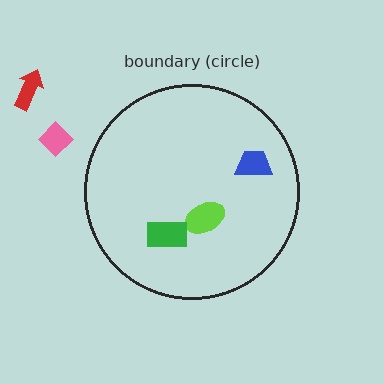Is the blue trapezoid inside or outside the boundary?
Inside.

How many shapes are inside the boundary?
3 inside, 2 outside.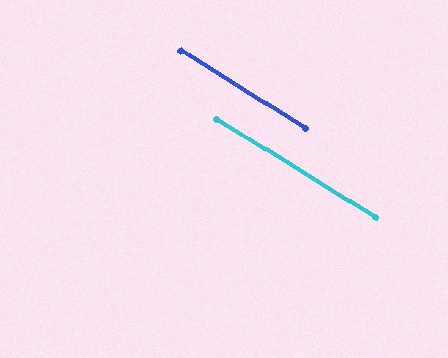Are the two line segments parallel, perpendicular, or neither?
Parallel — their directions differ by only 0.5°.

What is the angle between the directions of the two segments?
Approximately 1 degree.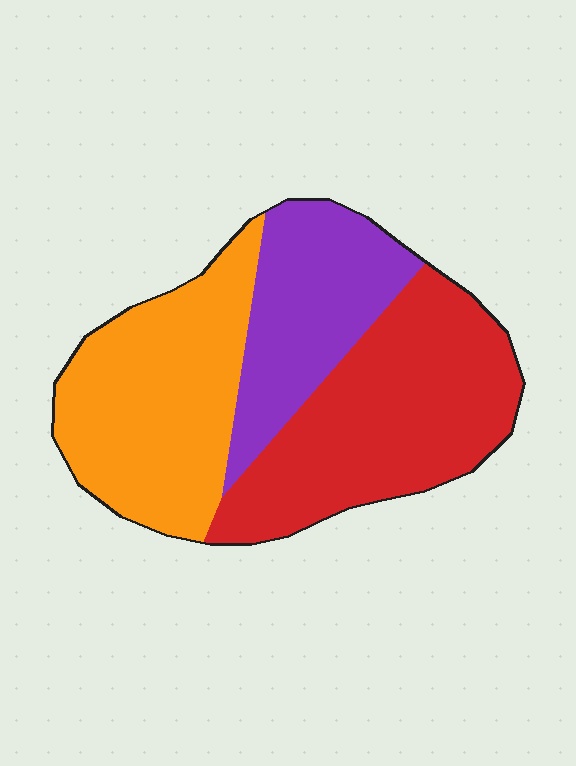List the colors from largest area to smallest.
From largest to smallest: red, orange, purple.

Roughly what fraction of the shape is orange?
Orange covers 36% of the shape.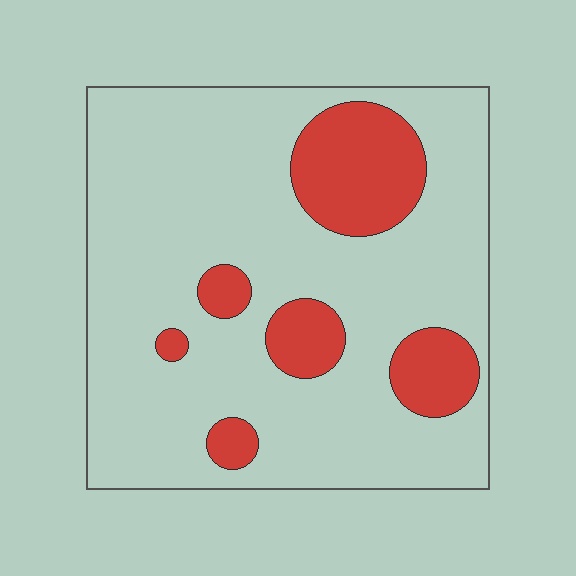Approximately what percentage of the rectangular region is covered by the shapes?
Approximately 20%.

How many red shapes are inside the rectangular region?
6.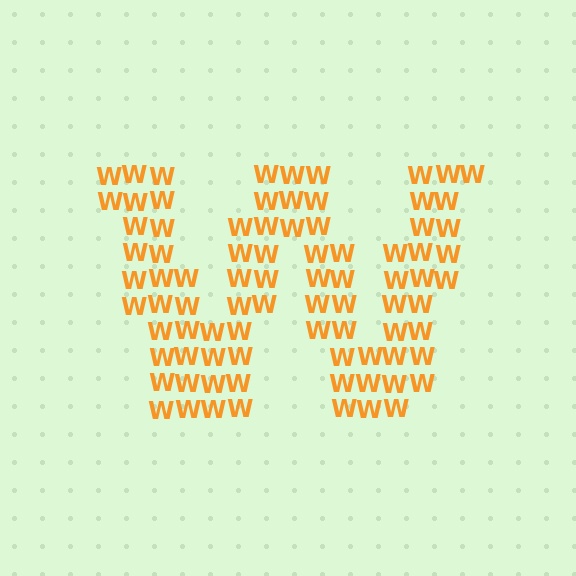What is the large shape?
The large shape is the letter W.